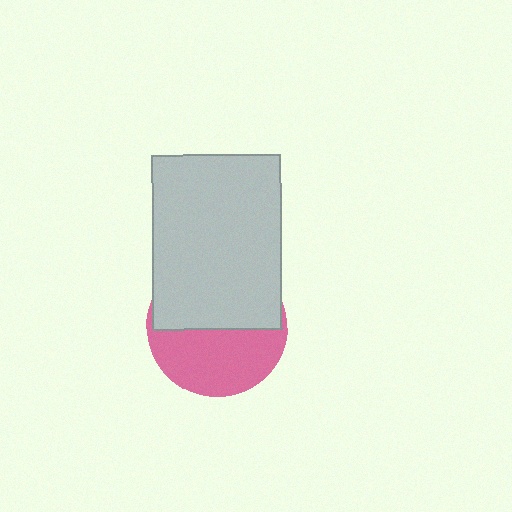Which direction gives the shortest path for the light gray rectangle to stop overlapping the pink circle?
Moving up gives the shortest separation.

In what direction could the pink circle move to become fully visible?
The pink circle could move down. That would shift it out from behind the light gray rectangle entirely.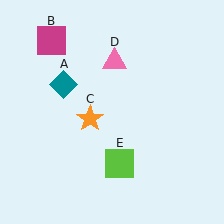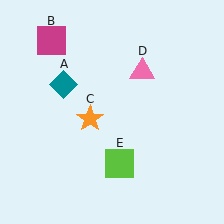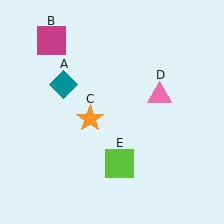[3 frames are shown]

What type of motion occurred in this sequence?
The pink triangle (object D) rotated clockwise around the center of the scene.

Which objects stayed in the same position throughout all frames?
Teal diamond (object A) and magenta square (object B) and orange star (object C) and lime square (object E) remained stationary.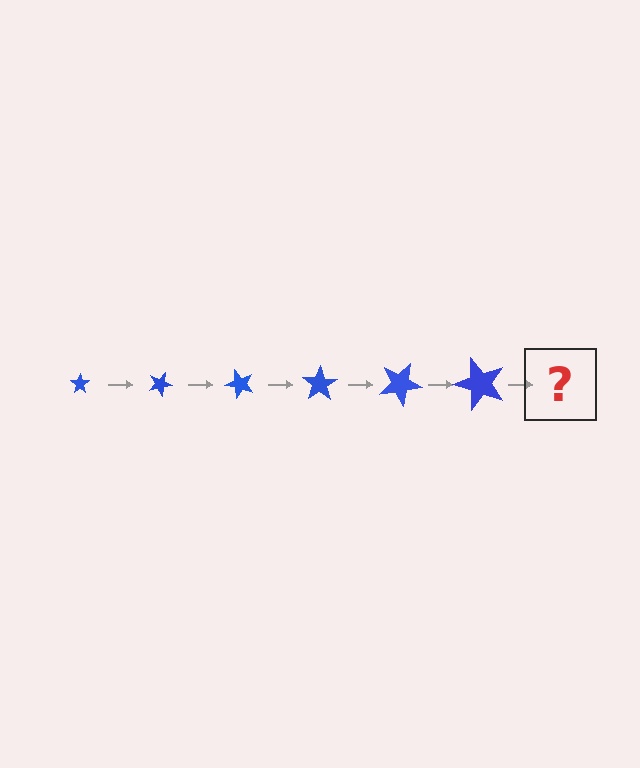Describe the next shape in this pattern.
It should be a star, larger than the previous one and rotated 150 degrees from the start.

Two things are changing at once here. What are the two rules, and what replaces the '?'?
The two rules are that the star grows larger each step and it rotates 25 degrees each step. The '?' should be a star, larger than the previous one and rotated 150 degrees from the start.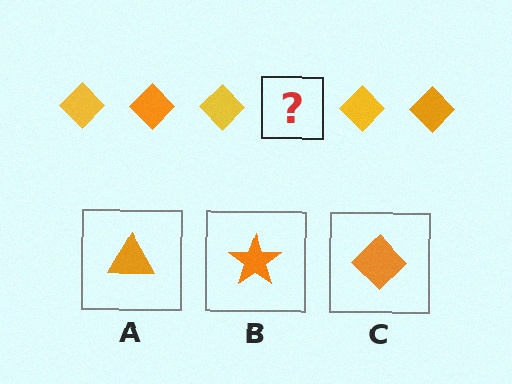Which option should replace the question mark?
Option C.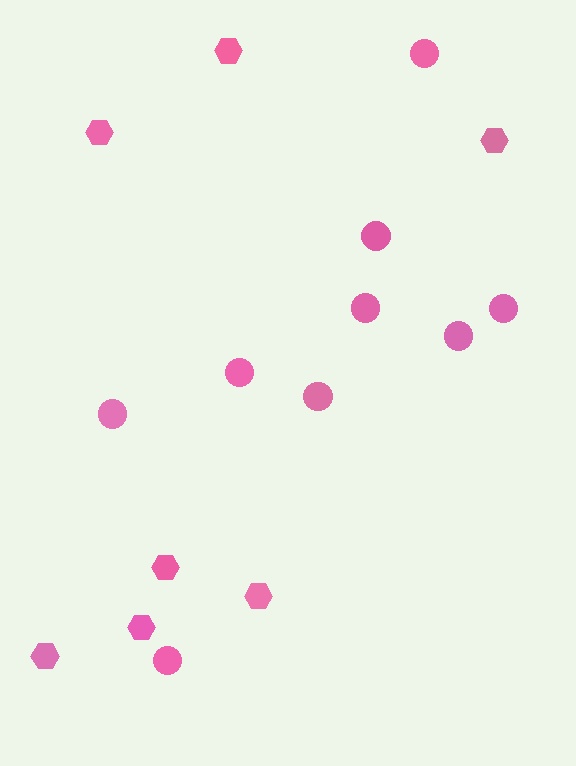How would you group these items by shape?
There are 2 groups: one group of circles (9) and one group of hexagons (7).